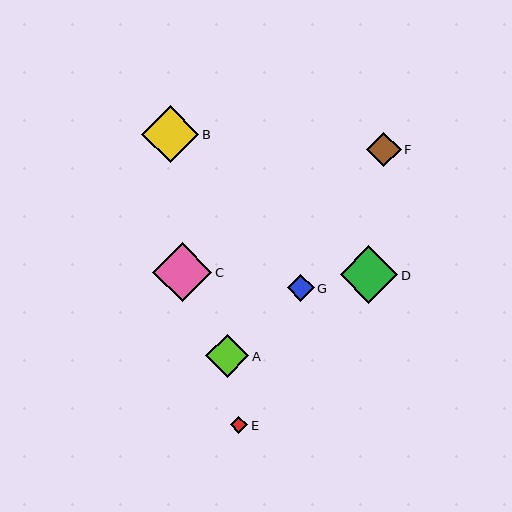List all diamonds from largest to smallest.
From largest to smallest: C, D, B, A, F, G, E.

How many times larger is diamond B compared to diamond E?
Diamond B is approximately 3.3 times the size of diamond E.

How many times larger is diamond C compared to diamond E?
Diamond C is approximately 3.4 times the size of diamond E.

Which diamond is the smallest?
Diamond E is the smallest with a size of approximately 17 pixels.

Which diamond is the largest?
Diamond C is the largest with a size of approximately 59 pixels.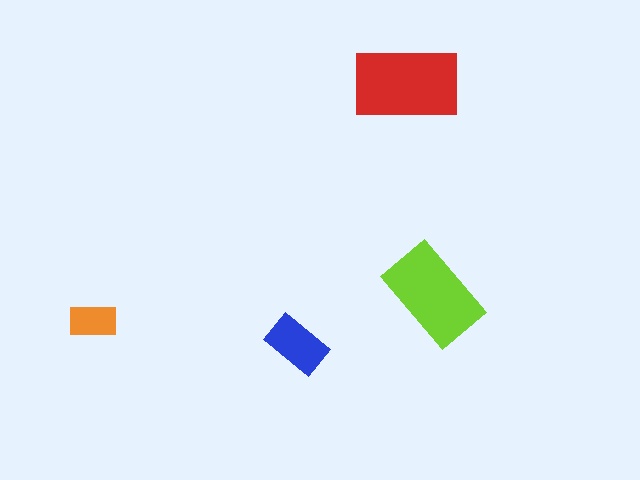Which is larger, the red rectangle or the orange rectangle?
The red one.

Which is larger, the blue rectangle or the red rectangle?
The red one.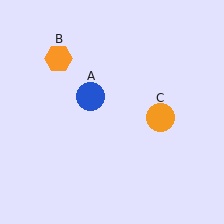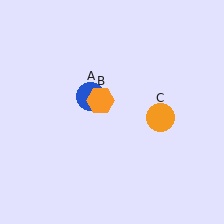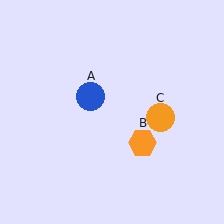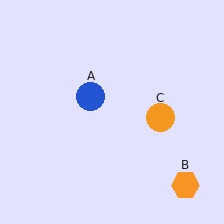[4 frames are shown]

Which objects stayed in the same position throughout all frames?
Blue circle (object A) and orange circle (object C) remained stationary.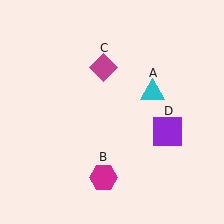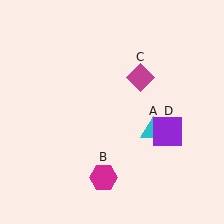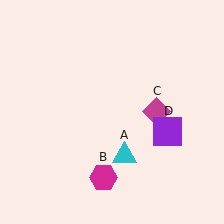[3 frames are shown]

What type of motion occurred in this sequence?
The cyan triangle (object A), magenta diamond (object C) rotated clockwise around the center of the scene.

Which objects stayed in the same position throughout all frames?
Magenta hexagon (object B) and purple square (object D) remained stationary.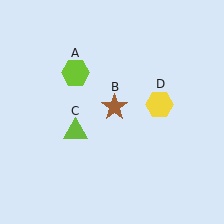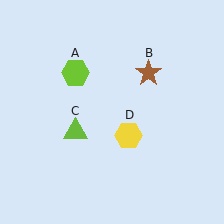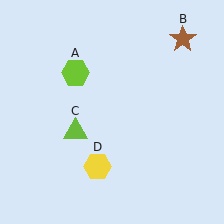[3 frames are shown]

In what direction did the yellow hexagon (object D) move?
The yellow hexagon (object D) moved down and to the left.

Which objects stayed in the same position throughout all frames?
Lime hexagon (object A) and lime triangle (object C) remained stationary.